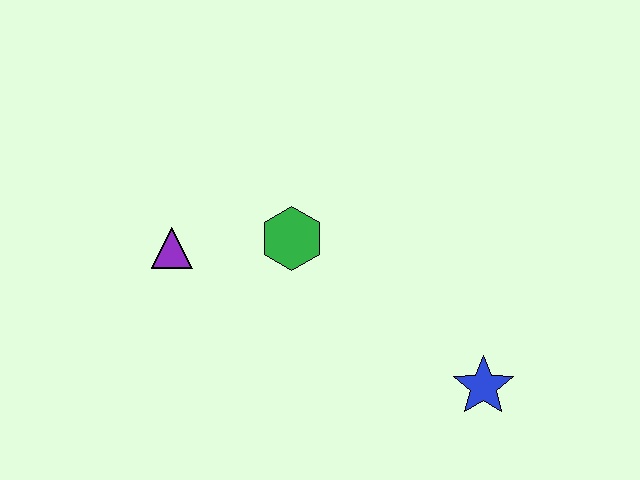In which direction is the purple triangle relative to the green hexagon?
The purple triangle is to the left of the green hexagon.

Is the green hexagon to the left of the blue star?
Yes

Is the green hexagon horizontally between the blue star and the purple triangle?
Yes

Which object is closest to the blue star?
The green hexagon is closest to the blue star.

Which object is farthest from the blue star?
The purple triangle is farthest from the blue star.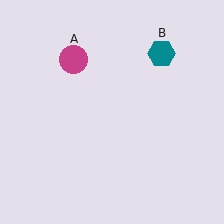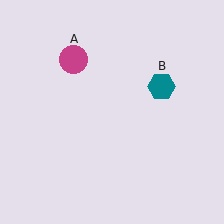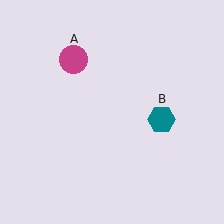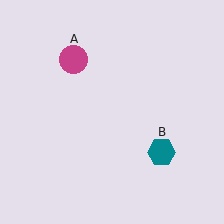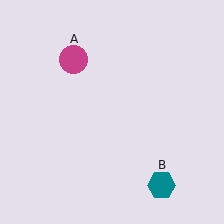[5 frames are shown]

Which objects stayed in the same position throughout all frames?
Magenta circle (object A) remained stationary.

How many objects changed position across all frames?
1 object changed position: teal hexagon (object B).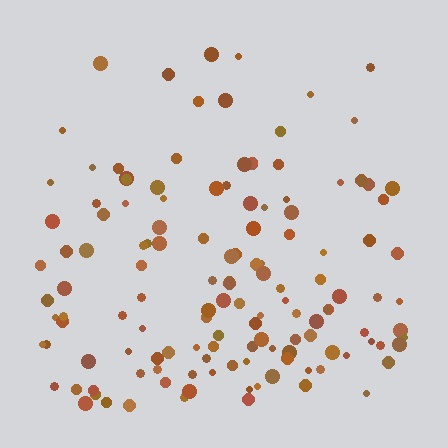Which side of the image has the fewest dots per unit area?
The top.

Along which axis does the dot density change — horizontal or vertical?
Vertical.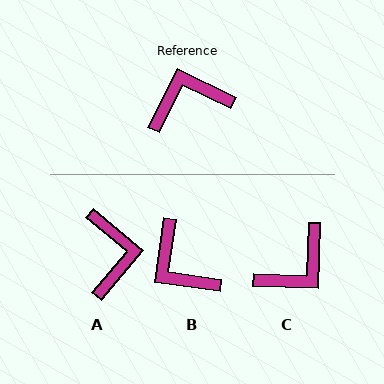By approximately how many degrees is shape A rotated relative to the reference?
Approximately 104 degrees clockwise.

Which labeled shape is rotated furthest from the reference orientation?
C, about 156 degrees away.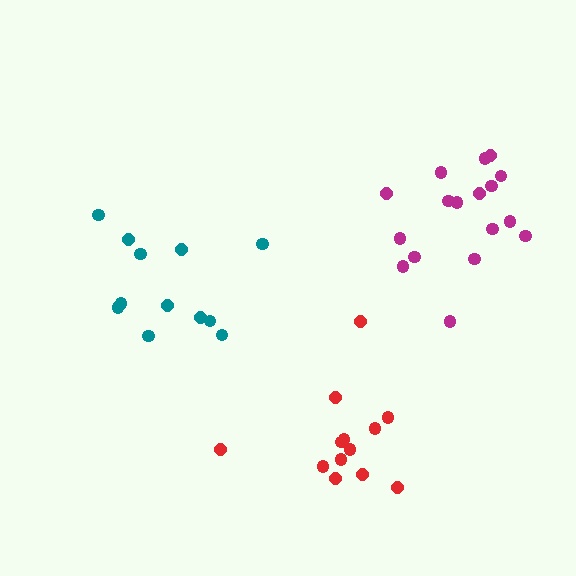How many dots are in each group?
Group 1: 13 dots, Group 2: 17 dots, Group 3: 12 dots (42 total).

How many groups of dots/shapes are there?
There are 3 groups.